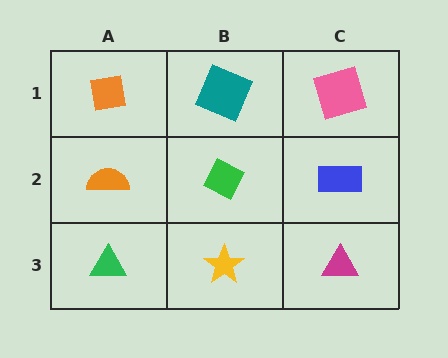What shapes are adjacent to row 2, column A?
An orange square (row 1, column A), a green triangle (row 3, column A), a green diamond (row 2, column B).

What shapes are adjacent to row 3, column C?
A blue rectangle (row 2, column C), a yellow star (row 3, column B).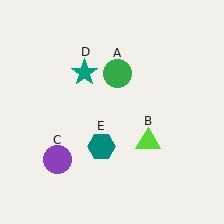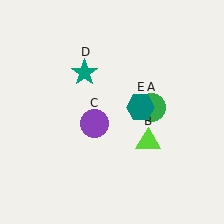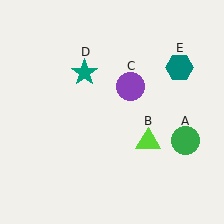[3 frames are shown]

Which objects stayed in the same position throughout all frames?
Lime triangle (object B) and teal star (object D) remained stationary.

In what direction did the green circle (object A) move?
The green circle (object A) moved down and to the right.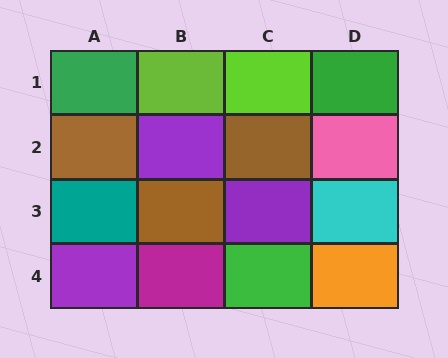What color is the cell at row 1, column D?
Green.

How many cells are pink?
1 cell is pink.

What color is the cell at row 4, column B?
Magenta.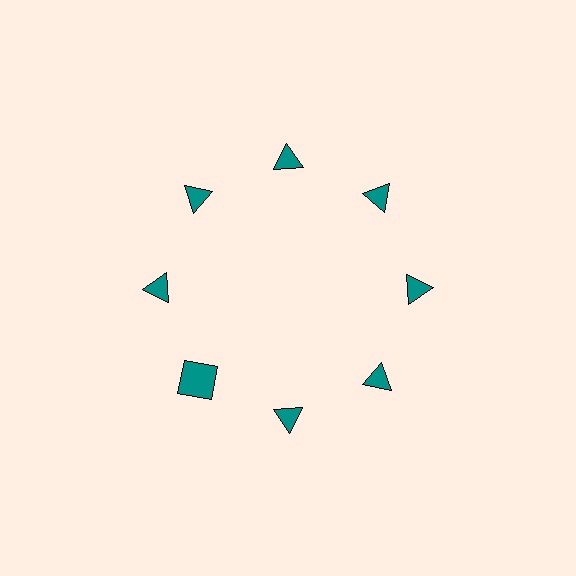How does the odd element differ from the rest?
It has a different shape: square instead of triangle.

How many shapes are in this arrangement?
There are 8 shapes arranged in a ring pattern.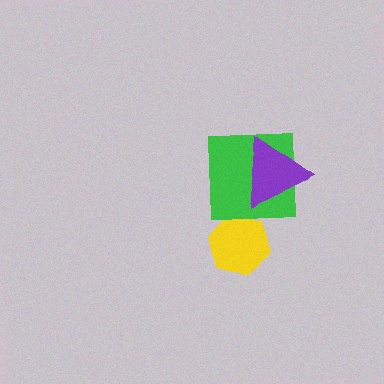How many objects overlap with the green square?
1 object overlaps with the green square.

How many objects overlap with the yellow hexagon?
0 objects overlap with the yellow hexagon.